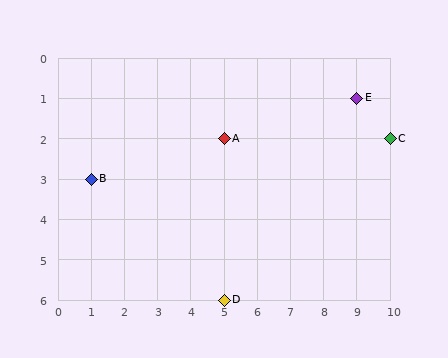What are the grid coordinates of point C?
Point C is at grid coordinates (10, 2).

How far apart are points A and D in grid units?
Points A and D are 4 rows apart.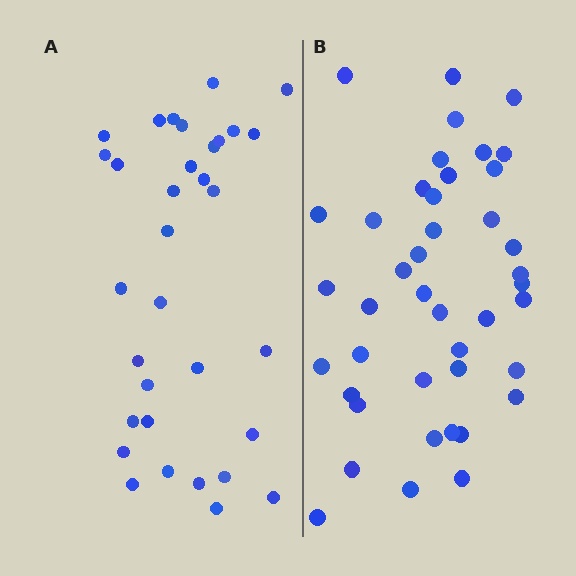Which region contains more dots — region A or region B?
Region B (the right region) has more dots.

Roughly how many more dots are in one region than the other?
Region B has roughly 8 or so more dots than region A.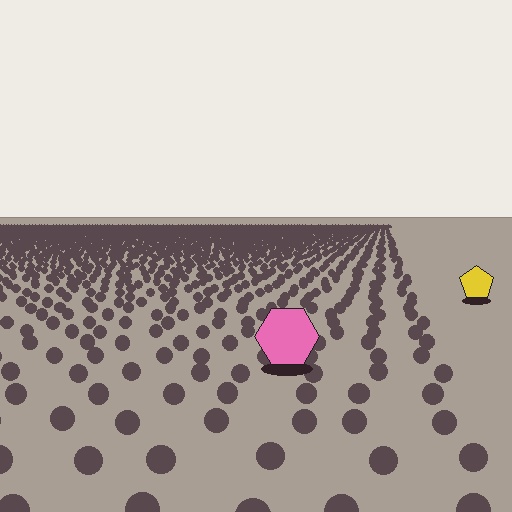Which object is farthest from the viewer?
The yellow pentagon is farthest from the viewer. It appears smaller and the ground texture around it is denser.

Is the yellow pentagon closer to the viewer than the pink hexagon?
No. The pink hexagon is closer — you can tell from the texture gradient: the ground texture is coarser near it.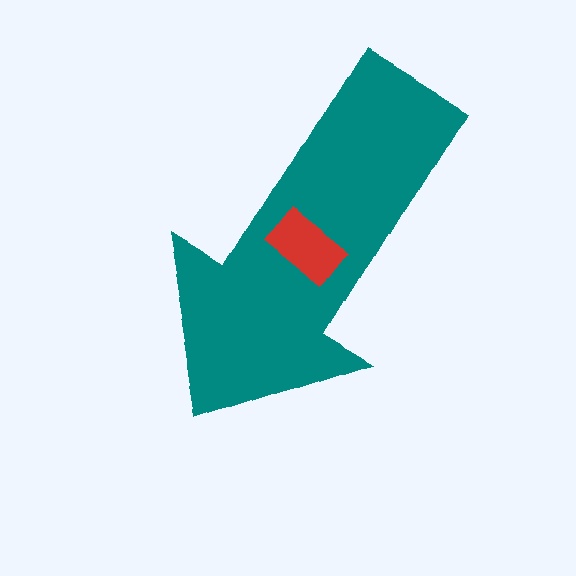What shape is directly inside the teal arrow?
The red rectangle.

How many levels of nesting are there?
2.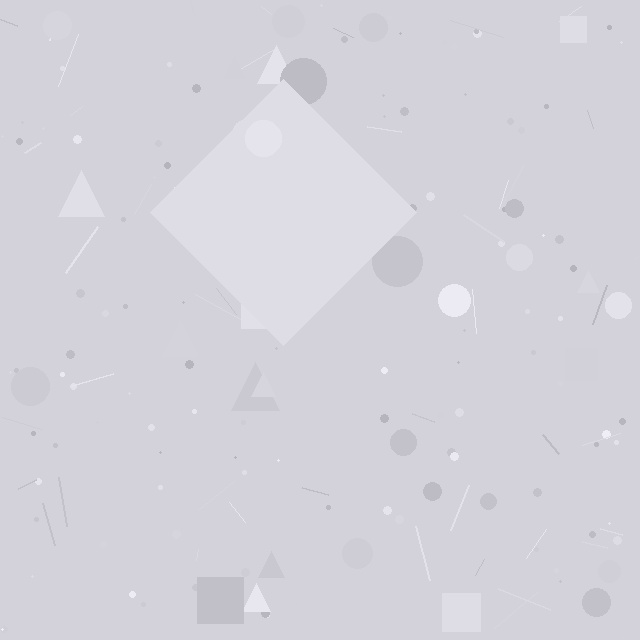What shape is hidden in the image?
A diamond is hidden in the image.